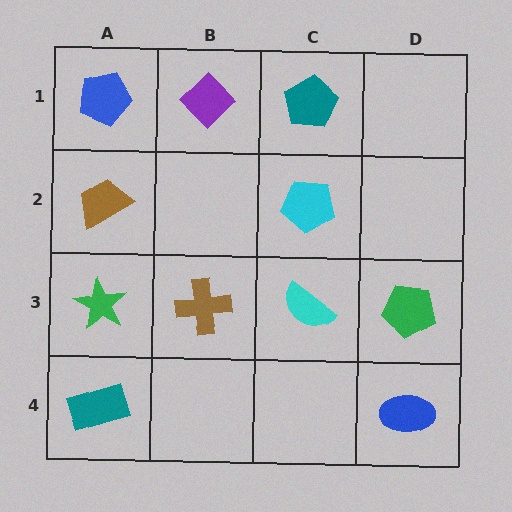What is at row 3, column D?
A green pentagon.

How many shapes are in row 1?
3 shapes.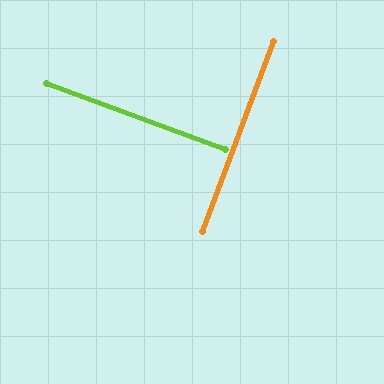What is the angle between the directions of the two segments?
Approximately 90 degrees.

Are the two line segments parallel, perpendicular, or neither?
Perpendicular — they meet at approximately 90°.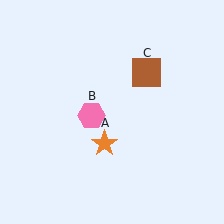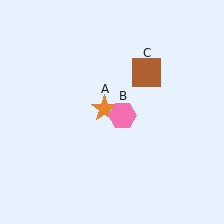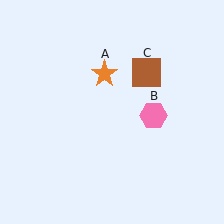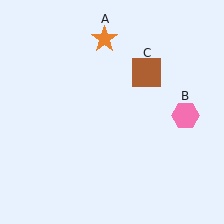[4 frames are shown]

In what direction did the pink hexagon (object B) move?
The pink hexagon (object B) moved right.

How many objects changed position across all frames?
2 objects changed position: orange star (object A), pink hexagon (object B).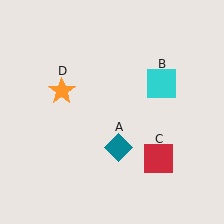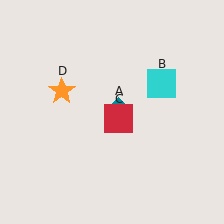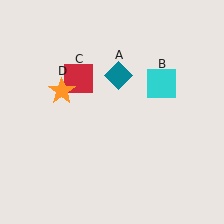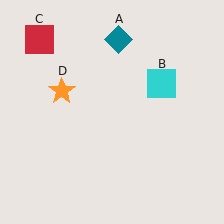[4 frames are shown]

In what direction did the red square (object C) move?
The red square (object C) moved up and to the left.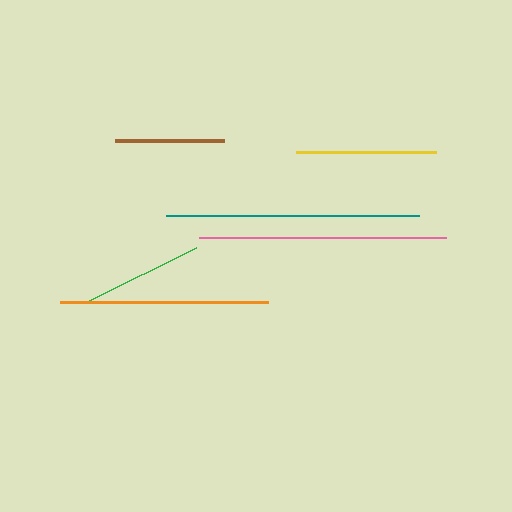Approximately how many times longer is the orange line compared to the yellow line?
The orange line is approximately 1.5 times the length of the yellow line.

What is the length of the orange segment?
The orange segment is approximately 208 pixels long.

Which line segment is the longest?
The teal line is the longest at approximately 254 pixels.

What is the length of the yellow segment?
The yellow segment is approximately 140 pixels long.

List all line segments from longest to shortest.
From longest to shortest: teal, pink, orange, yellow, green, brown.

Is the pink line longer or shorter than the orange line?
The pink line is longer than the orange line.